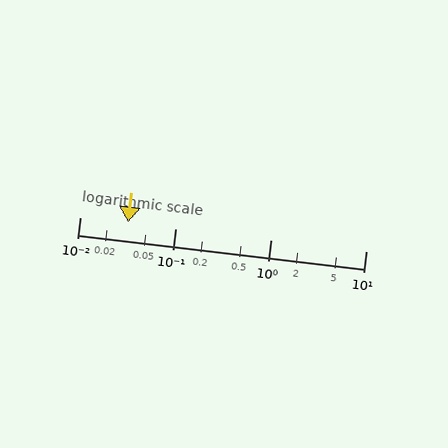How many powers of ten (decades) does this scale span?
The scale spans 3 decades, from 0.01 to 10.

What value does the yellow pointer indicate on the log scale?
The pointer indicates approximately 0.032.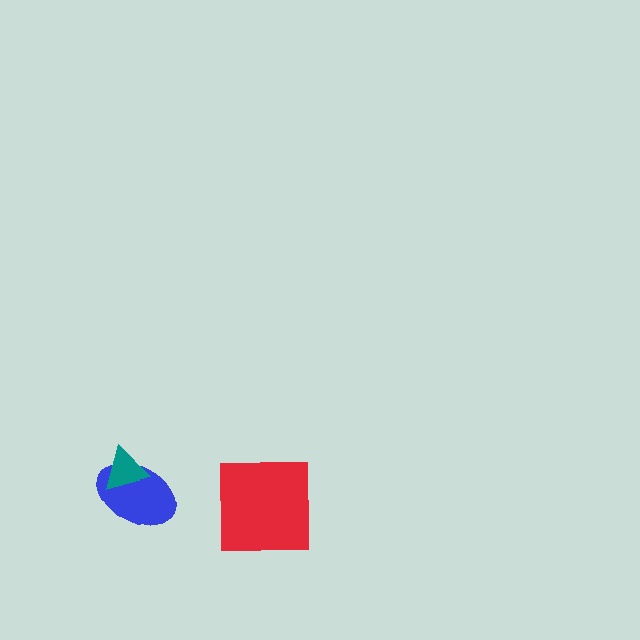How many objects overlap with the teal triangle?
1 object overlaps with the teal triangle.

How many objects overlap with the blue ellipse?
1 object overlaps with the blue ellipse.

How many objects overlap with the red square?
0 objects overlap with the red square.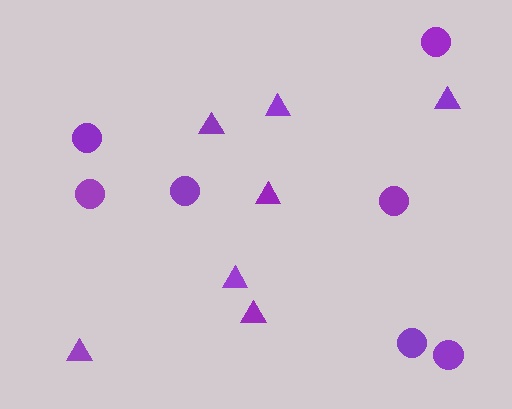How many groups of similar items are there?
There are 2 groups: one group of triangles (7) and one group of circles (7).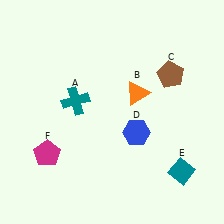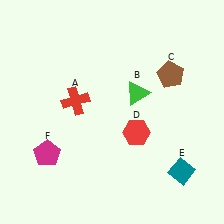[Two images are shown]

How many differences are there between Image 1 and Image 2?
There are 3 differences between the two images.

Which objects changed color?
A changed from teal to red. B changed from orange to green. D changed from blue to red.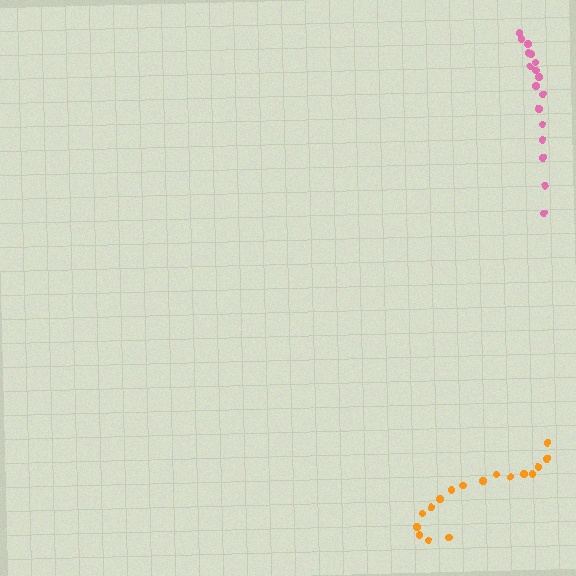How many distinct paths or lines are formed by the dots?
There are 2 distinct paths.